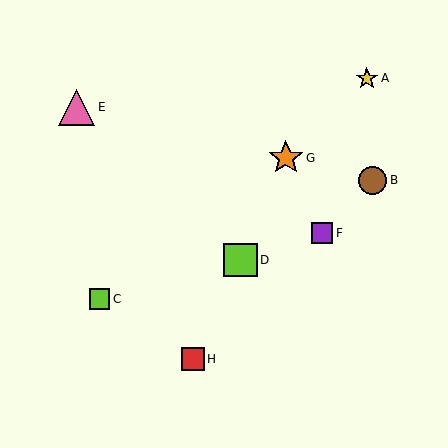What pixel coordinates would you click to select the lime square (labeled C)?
Click at (100, 299) to select the lime square C.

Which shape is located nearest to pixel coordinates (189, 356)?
The red square (labeled H) at (193, 359) is nearest to that location.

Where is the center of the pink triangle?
The center of the pink triangle is at (76, 107).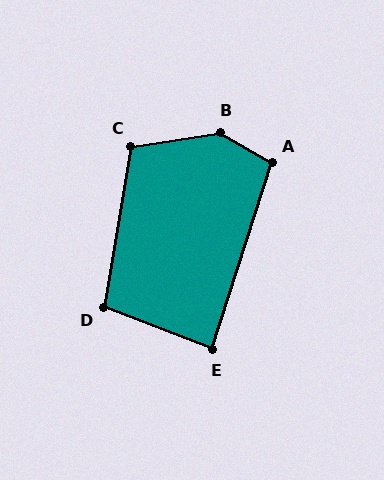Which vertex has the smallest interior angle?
E, at approximately 87 degrees.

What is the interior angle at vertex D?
Approximately 101 degrees (obtuse).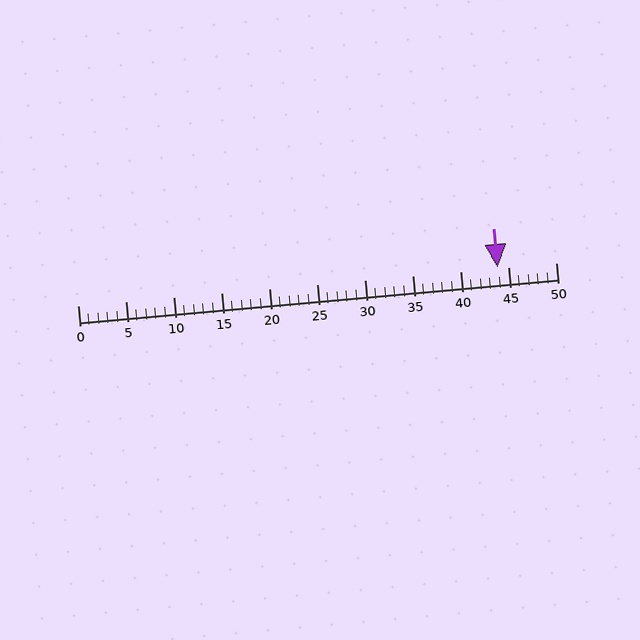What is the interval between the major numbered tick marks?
The major tick marks are spaced 5 units apart.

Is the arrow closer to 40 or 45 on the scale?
The arrow is closer to 45.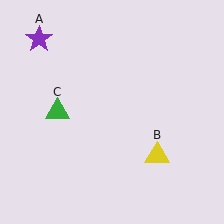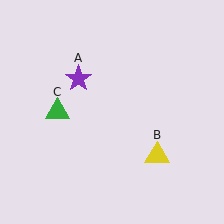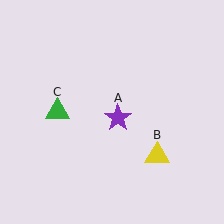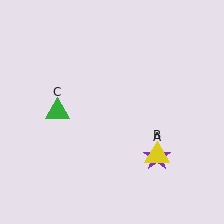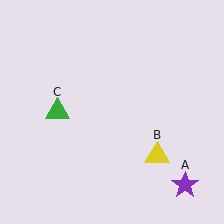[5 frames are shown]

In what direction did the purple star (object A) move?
The purple star (object A) moved down and to the right.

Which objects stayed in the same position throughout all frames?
Yellow triangle (object B) and green triangle (object C) remained stationary.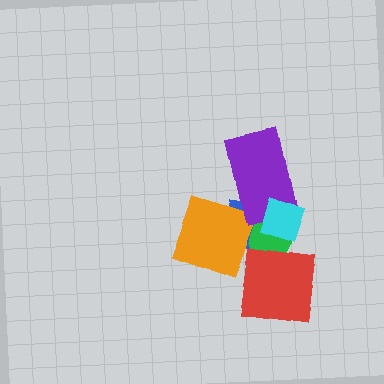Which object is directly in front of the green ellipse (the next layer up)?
The red square is directly in front of the green ellipse.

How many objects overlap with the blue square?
5 objects overlap with the blue square.